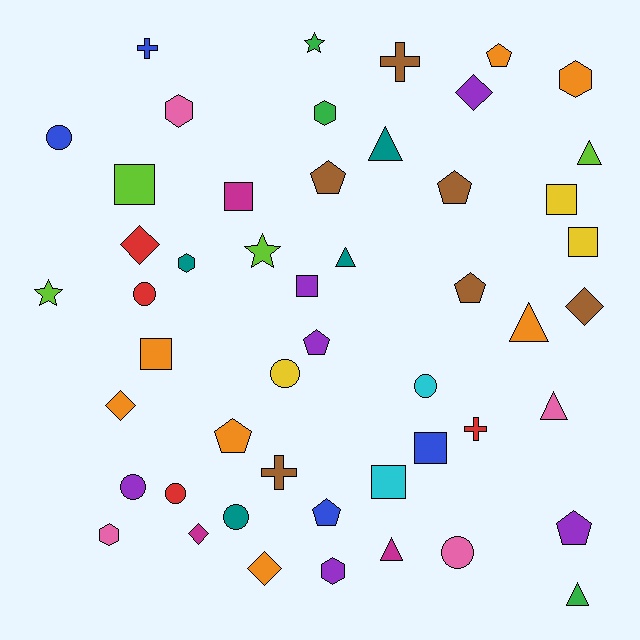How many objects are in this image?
There are 50 objects.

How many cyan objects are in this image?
There are 2 cyan objects.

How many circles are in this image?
There are 8 circles.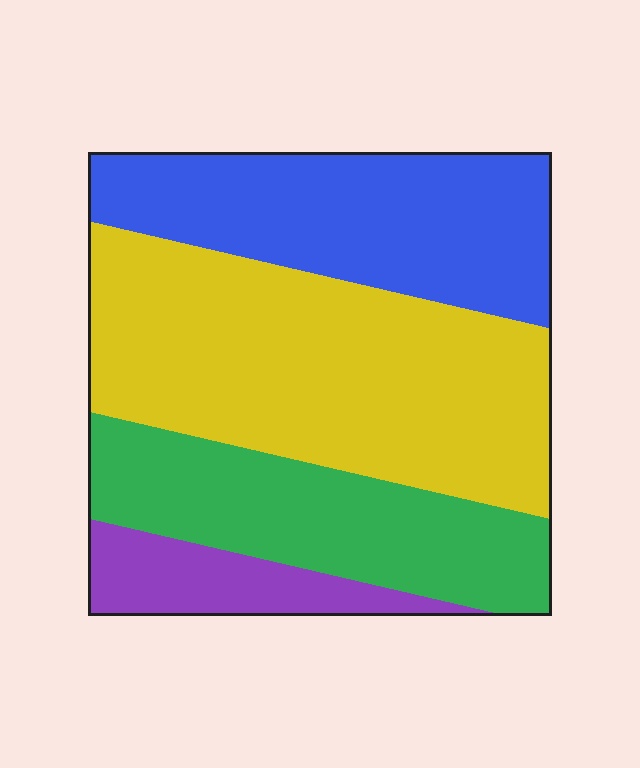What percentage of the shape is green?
Green covers around 25% of the shape.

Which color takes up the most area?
Yellow, at roughly 40%.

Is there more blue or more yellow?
Yellow.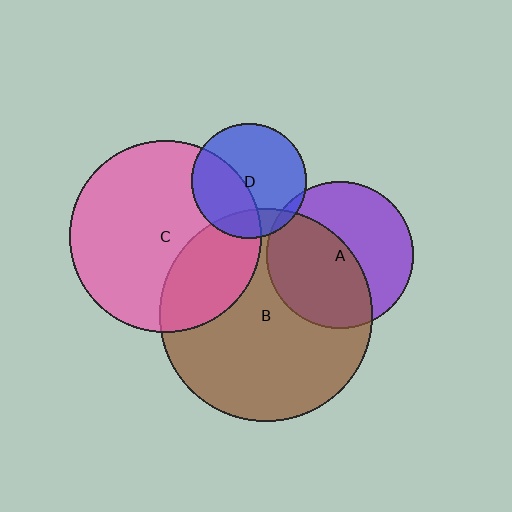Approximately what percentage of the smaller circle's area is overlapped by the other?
Approximately 40%.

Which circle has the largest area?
Circle B (brown).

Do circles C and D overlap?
Yes.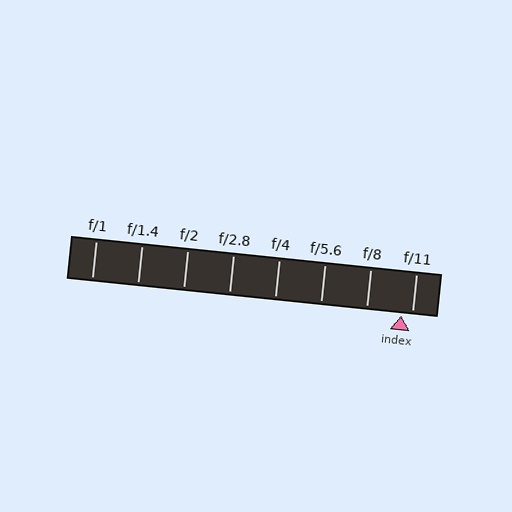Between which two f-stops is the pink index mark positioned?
The index mark is between f/8 and f/11.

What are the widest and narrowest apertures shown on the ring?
The widest aperture shown is f/1 and the narrowest is f/11.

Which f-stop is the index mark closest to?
The index mark is closest to f/11.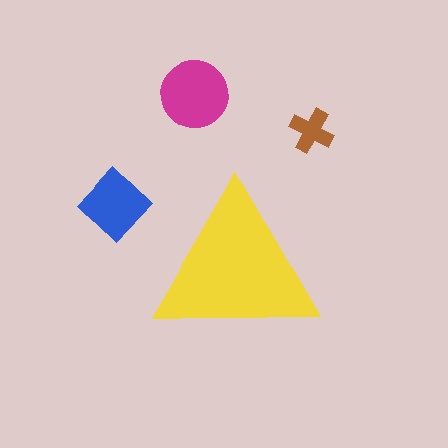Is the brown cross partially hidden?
No, the brown cross is fully visible.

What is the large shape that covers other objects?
A yellow triangle.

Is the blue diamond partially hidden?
No, the blue diamond is fully visible.